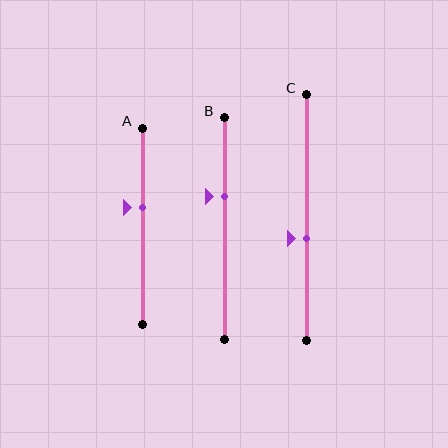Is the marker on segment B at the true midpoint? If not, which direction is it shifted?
No, the marker on segment B is shifted upward by about 15% of the segment length.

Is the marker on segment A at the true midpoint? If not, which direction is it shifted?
No, the marker on segment A is shifted upward by about 10% of the segment length.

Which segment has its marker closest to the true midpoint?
Segment C has its marker closest to the true midpoint.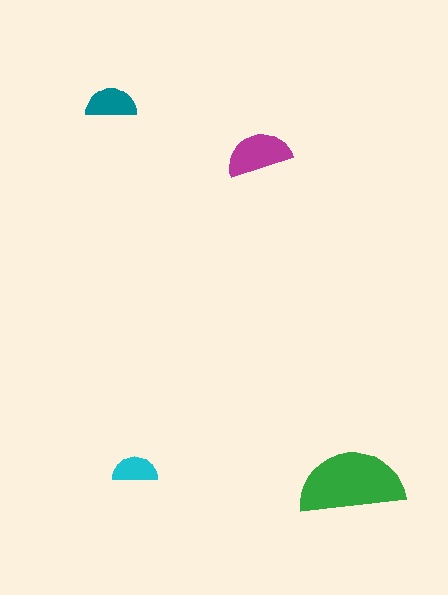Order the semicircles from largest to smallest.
the green one, the magenta one, the teal one, the cyan one.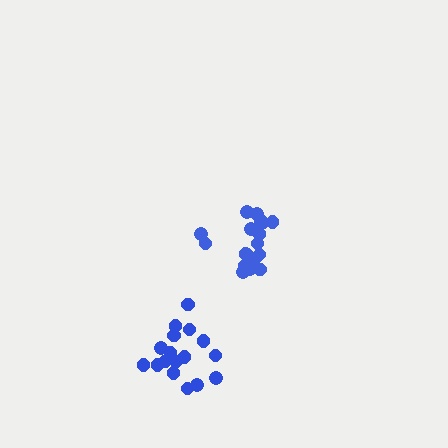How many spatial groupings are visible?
There are 2 spatial groupings.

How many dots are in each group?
Group 1: 18 dots, Group 2: 17 dots (35 total).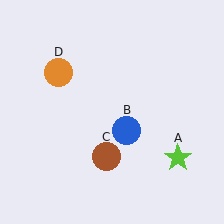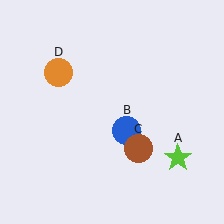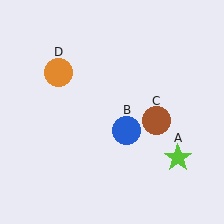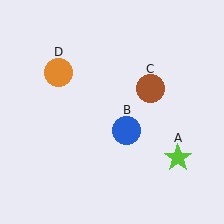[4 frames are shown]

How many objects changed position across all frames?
1 object changed position: brown circle (object C).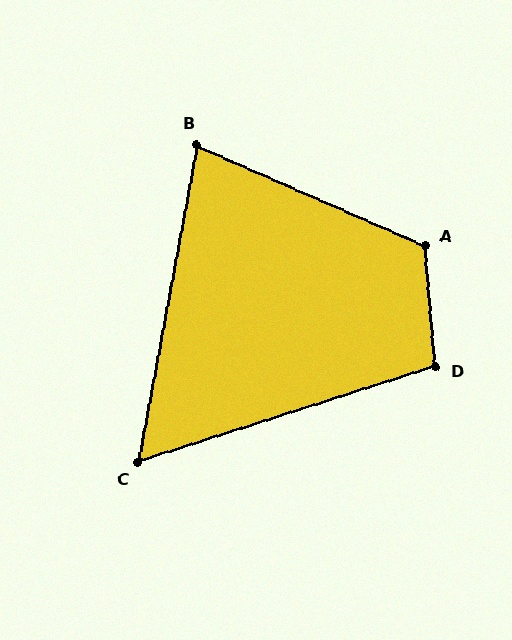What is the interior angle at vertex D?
Approximately 103 degrees (obtuse).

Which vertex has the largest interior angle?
A, at approximately 118 degrees.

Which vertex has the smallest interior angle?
C, at approximately 62 degrees.